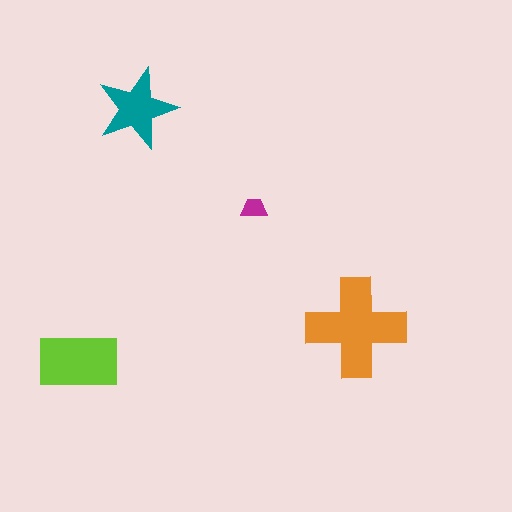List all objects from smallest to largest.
The magenta trapezoid, the teal star, the lime rectangle, the orange cross.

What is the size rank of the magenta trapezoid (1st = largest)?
4th.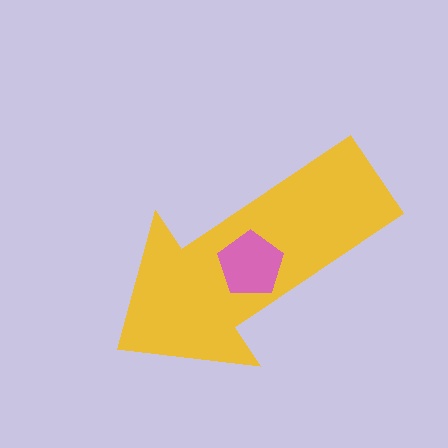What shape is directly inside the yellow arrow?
The pink pentagon.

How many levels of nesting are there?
2.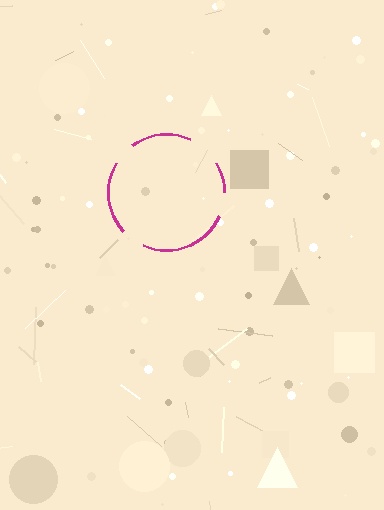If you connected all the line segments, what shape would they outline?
They would outline a circle.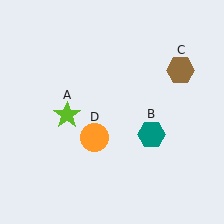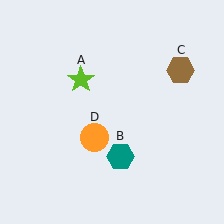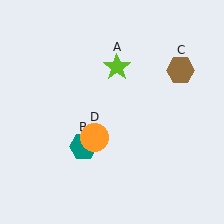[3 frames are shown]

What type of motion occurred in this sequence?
The lime star (object A), teal hexagon (object B) rotated clockwise around the center of the scene.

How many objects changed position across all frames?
2 objects changed position: lime star (object A), teal hexagon (object B).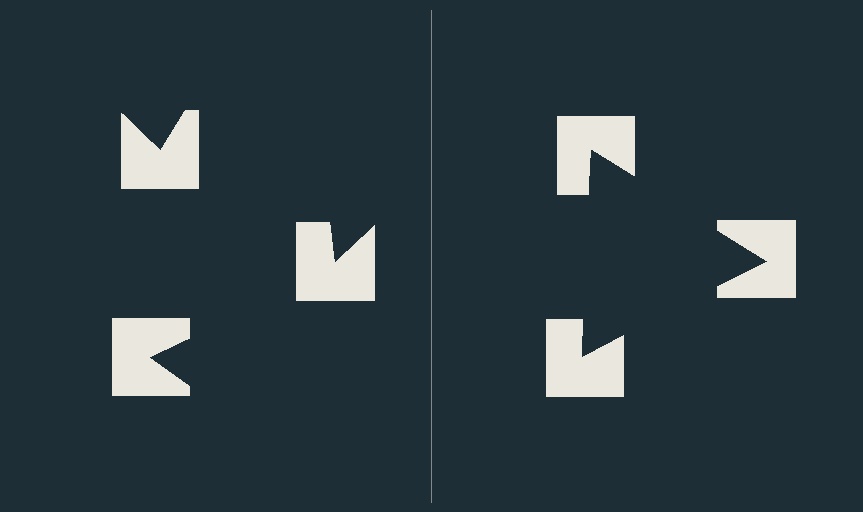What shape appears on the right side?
An illusory triangle.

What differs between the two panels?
The notched squares are positioned identically on both sides; only the wedge orientations differ. On the right they align to a triangle; on the left they are misaligned.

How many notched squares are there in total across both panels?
6 — 3 on each side.